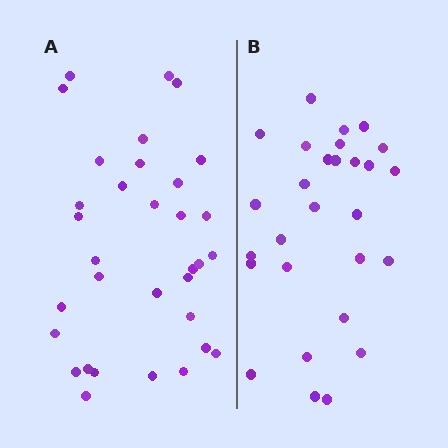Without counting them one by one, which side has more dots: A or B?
Region A (the left region) has more dots.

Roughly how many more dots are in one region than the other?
Region A has about 5 more dots than region B.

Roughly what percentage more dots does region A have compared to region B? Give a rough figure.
About 20% more.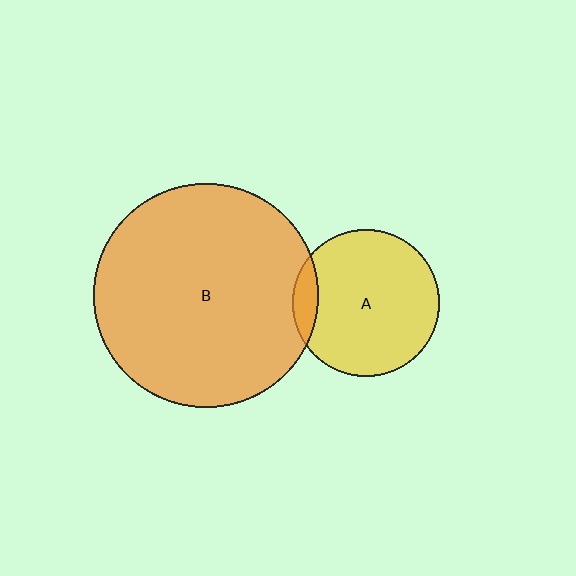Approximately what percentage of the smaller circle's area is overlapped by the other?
Approximately 10%.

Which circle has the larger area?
Circle B (orange).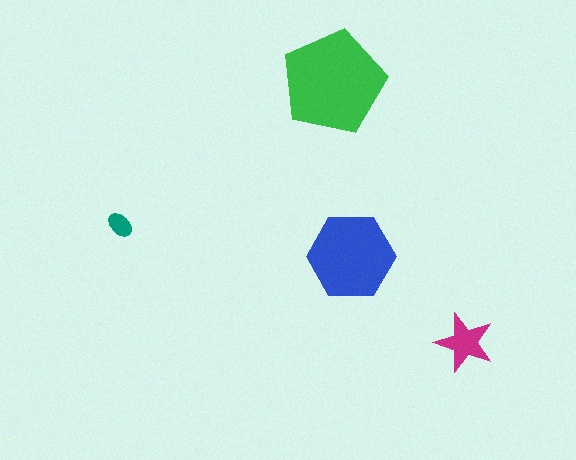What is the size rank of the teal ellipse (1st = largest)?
4th.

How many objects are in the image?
There are 4 objects in the image.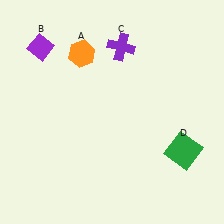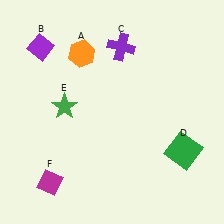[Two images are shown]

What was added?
A green star (E), a magenta diamond (F) were added in Image 2.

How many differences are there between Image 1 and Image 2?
There are 2 differences between the two images.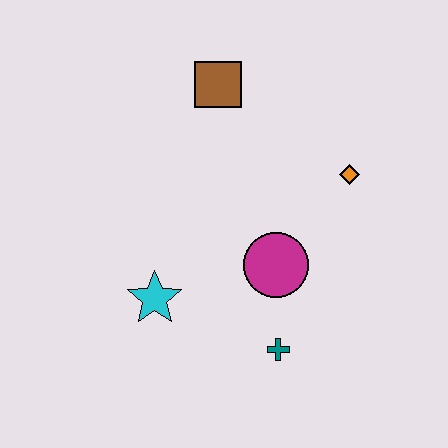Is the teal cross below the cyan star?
Yes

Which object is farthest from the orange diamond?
The cyan star is farthest from the orange diamond.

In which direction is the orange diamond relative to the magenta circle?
The orange diamond is above the magenta circle.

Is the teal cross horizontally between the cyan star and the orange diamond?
Yes